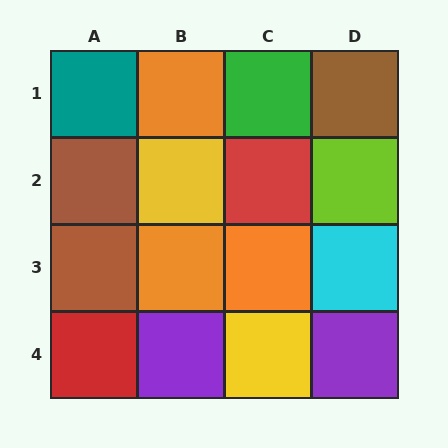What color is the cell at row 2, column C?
Red.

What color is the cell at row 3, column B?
Orange.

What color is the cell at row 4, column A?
Red.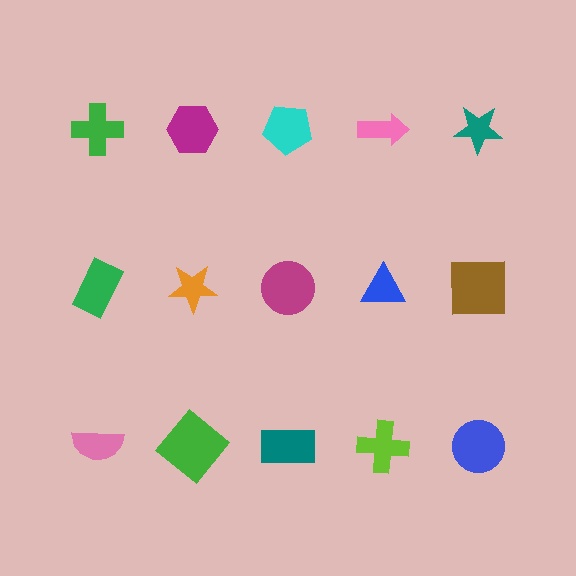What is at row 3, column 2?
A green diamond.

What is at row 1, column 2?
A magenta hexagon.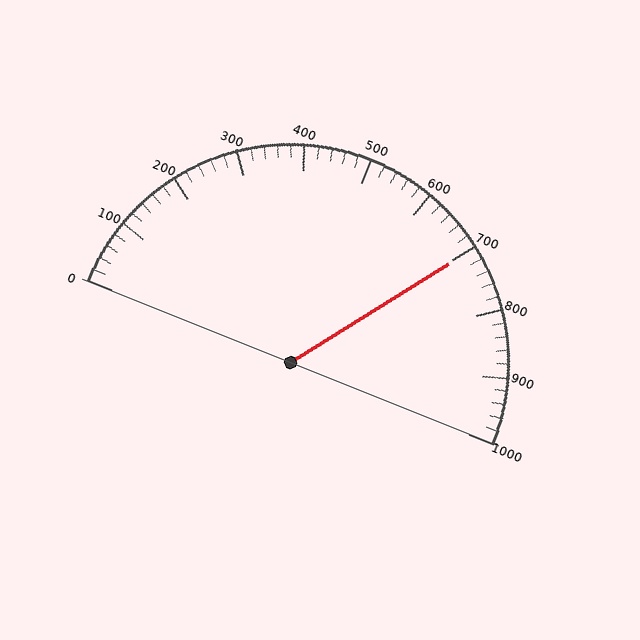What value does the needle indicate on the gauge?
The needle indicates approximately 700.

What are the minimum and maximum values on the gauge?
The gauge ranges from 0 to 1000.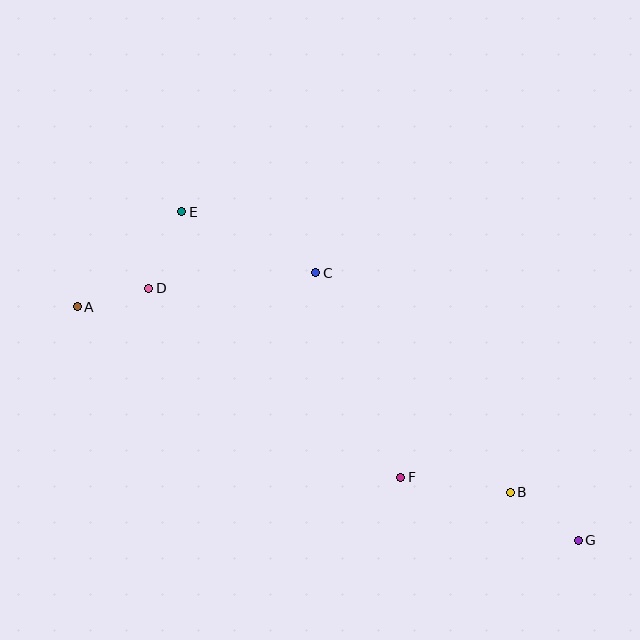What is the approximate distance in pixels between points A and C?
The distance between A and C is approximately 241 pixels.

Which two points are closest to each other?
Points A and D are closest to each other.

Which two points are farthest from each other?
Points A and G are farthest from each other.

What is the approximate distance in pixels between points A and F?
The distance between A and F is approximately 365 pixels.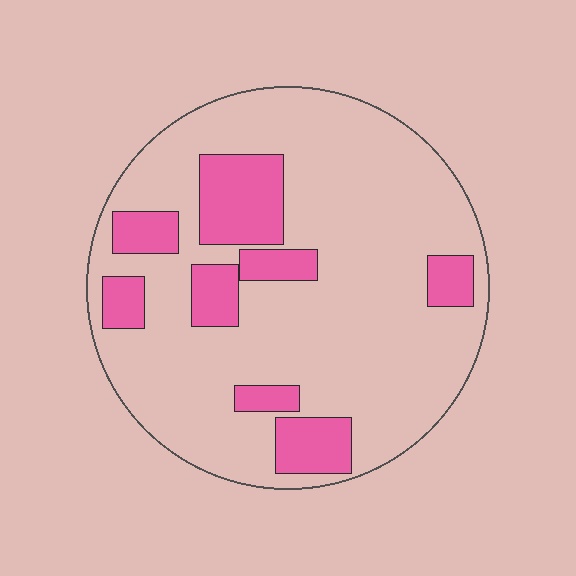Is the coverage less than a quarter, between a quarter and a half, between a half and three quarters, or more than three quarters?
Less than a quarter.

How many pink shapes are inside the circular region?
8.